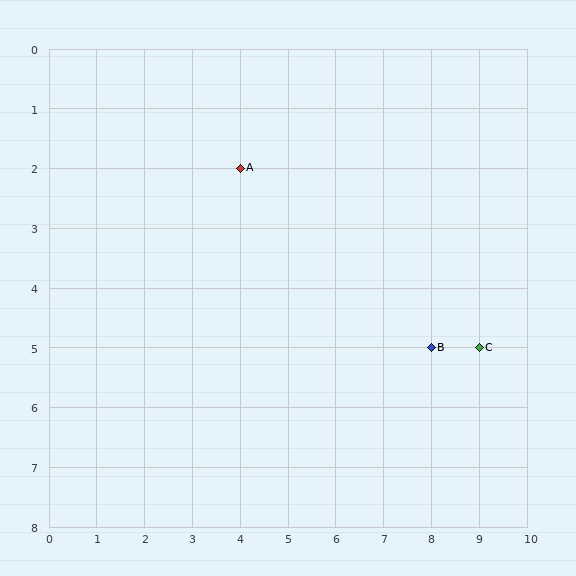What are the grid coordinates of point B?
Point B is at grid coordinates (8, 5).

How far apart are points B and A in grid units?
Points B and A are 4 columns and 3 rows apart (about 5.0 grid units diagonally).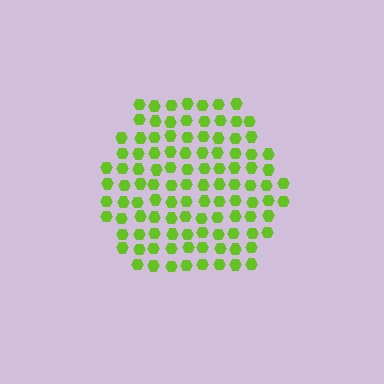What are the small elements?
The small elements are hexagons.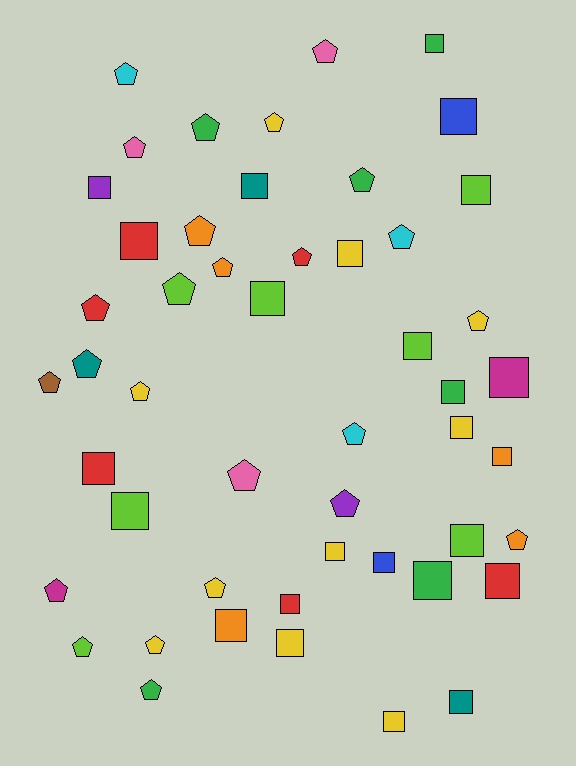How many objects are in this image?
There are 50 objects.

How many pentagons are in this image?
There are 25 pentagons.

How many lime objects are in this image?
There are 7 lime objects.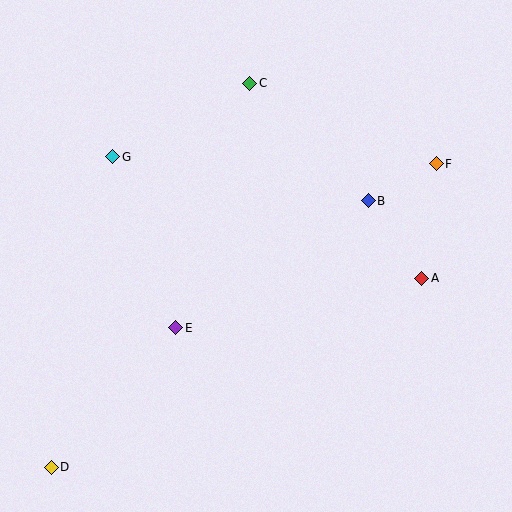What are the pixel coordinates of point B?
Point B is at (368, 201).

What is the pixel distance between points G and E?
The distance between G and E is 183 pixels.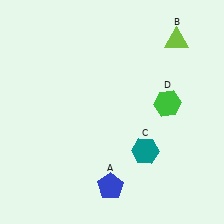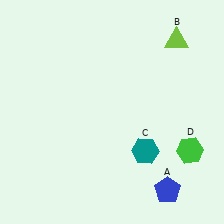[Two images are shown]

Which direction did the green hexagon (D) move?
The green hexagon (D) moved down.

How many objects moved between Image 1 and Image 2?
2 objects moved between the two images.